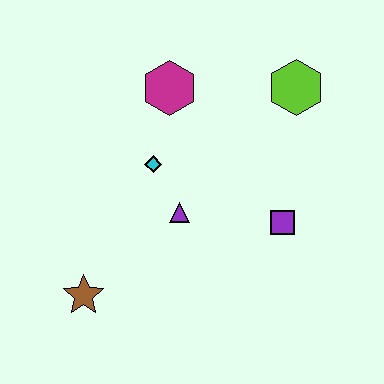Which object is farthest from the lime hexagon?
The brown star is farthest from the lime hexagon.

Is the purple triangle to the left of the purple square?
Yes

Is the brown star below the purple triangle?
Yes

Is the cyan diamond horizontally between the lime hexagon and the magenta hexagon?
No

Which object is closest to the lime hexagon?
The magenta hexagon is closest to the lime hexagon.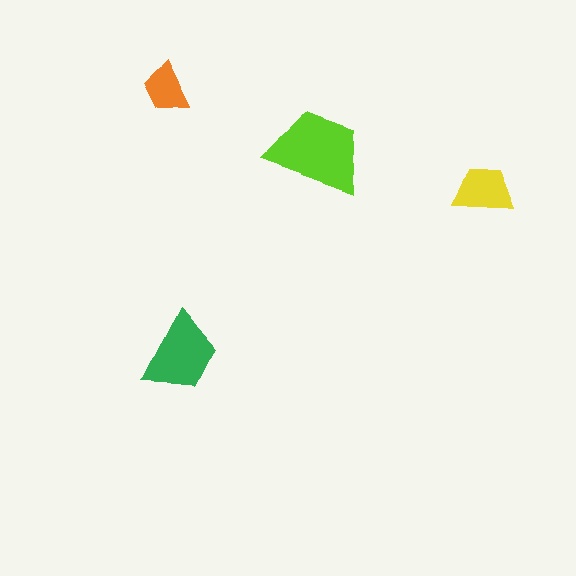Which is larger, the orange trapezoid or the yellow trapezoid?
The yellow one.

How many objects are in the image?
There are 4 objects in the image.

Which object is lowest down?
The green trapezoid is bottommost.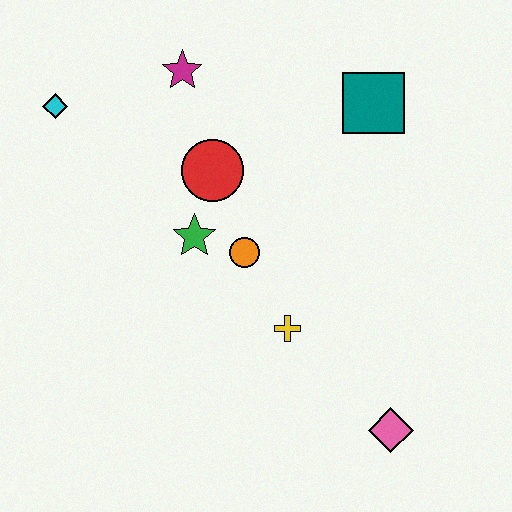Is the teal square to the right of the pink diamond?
No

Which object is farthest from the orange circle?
The cyan diamond is farthest from the orange circle.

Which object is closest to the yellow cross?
The orange circle is closest to the yellow cross.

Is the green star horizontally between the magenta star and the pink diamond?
Yes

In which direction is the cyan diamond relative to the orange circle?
The cyan diamond is to the left of the orange circle.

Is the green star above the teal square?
No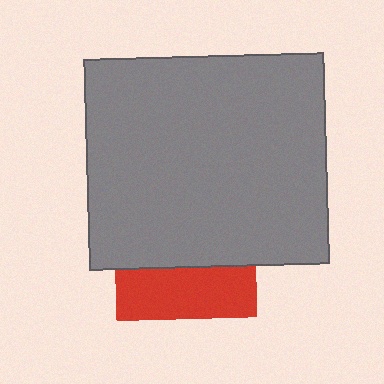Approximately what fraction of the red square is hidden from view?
Roughly 63% of the red square is hidden behind the gray rectangle.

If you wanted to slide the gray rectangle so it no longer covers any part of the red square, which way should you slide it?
Slide it up — that is the most direct way to separate the two shapes.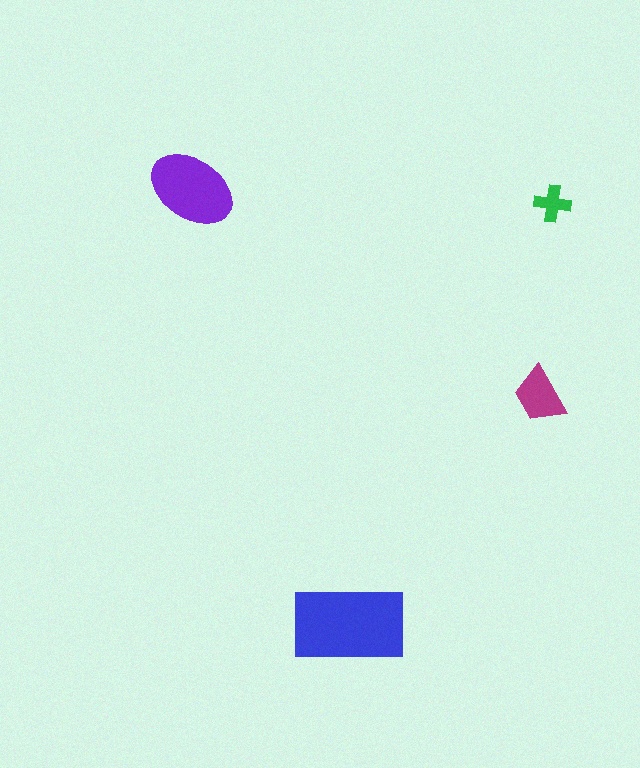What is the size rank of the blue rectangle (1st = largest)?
1st.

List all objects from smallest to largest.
The green cross, the magenta trapezoid, the purple ellipse, the blue rectangle.